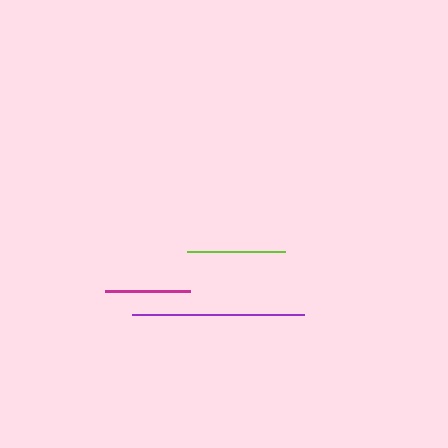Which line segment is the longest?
The purple line is the longest at approximately 172 pixels.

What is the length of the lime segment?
The lime segment is approximately 98 pixels long.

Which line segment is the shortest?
The magenta line is the shortest at approximately 86 pixels.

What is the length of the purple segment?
The purple segment is approximately 172 pixels long.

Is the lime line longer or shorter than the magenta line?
The lime line is longer than the magenta line.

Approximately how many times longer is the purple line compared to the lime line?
The purple line is approximately 1.8 times the length of the lime line.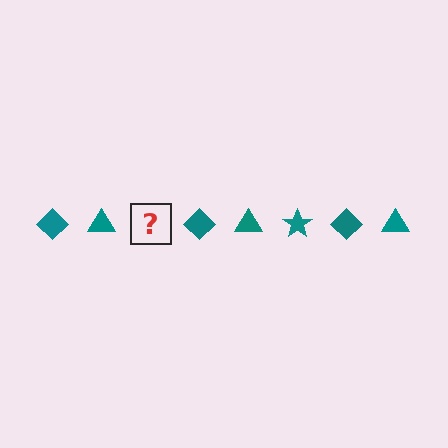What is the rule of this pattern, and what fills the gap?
The rule is that the pattern cycles through diamond, triangle, star shapes in teal. The gap should be filled with a teal star.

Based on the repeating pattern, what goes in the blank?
The blank should be a teal star.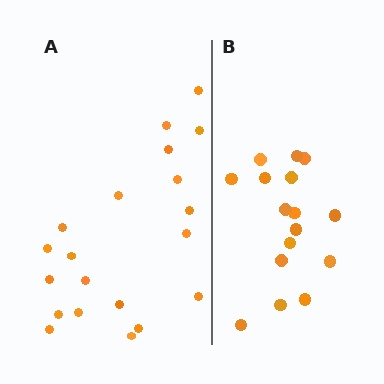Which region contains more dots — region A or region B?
Region A (the left region) has more dots.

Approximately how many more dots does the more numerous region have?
Region A has about 4 more dots than region B.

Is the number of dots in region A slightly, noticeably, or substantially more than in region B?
Region A has noticeably more, but not dramatically so. The ratio is roughly 1.2 to 1.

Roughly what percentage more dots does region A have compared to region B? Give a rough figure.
About 25% more.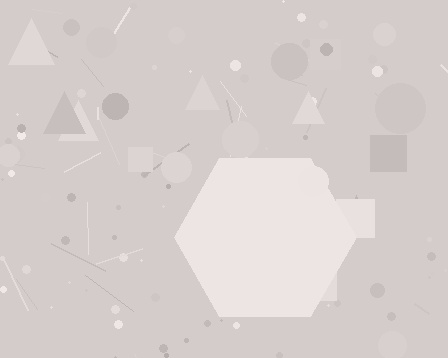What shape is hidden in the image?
A hexagon is hidden in the image.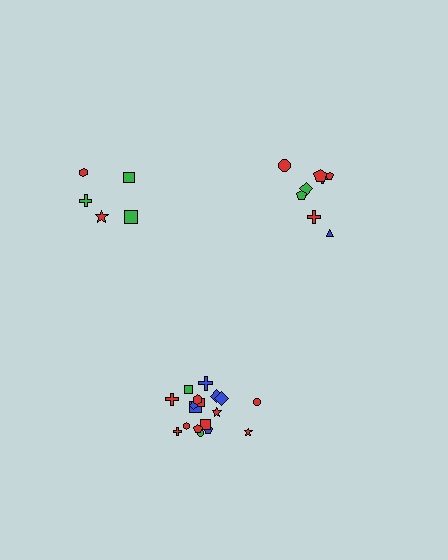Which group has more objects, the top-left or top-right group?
The top-right group.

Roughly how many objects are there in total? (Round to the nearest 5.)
Roughly 30 objects in total.